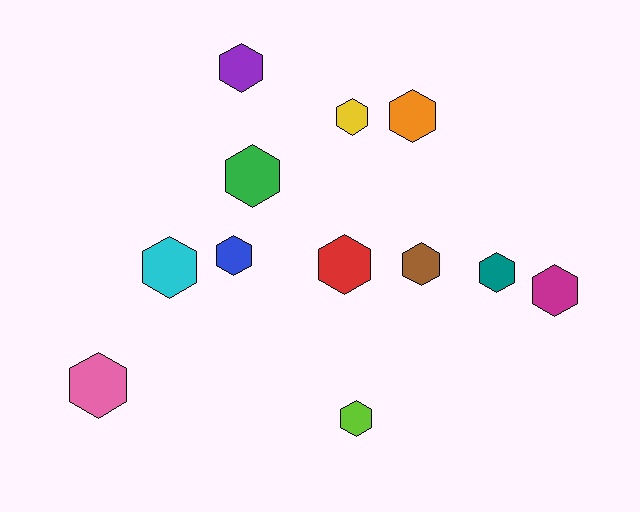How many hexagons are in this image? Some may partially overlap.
There are 12 hexagons.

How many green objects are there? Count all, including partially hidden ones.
There is 1 green object.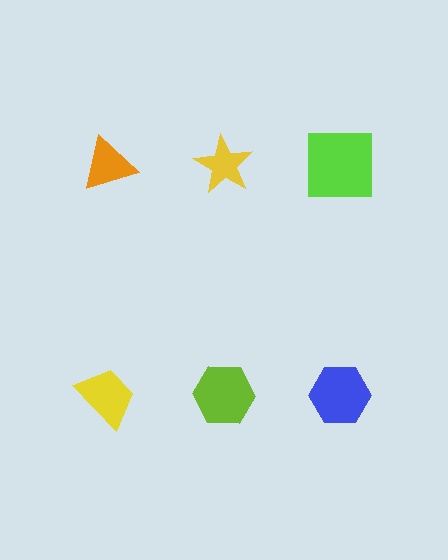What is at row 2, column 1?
A yellow trapezoid.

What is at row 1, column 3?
A lime square.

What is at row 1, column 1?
An orange triangle.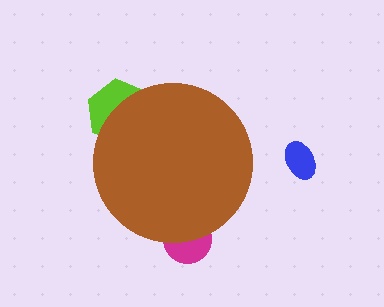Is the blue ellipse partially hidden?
No, the blue ellipse is fully visible.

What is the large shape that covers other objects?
A brown circle.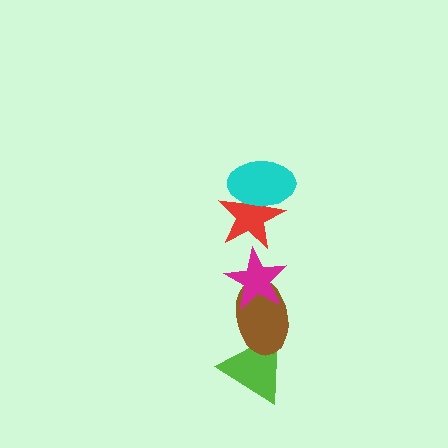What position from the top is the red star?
The red star is 2nd from the top.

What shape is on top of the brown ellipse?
The magenta star is on top of the brown ellipse.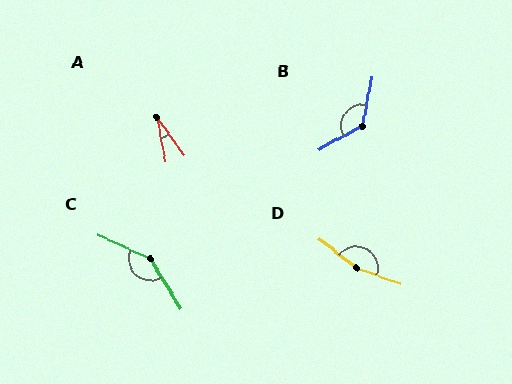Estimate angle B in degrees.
Approximately 130 degrees.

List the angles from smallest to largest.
A (24°), B (130°), C (146°), D (162°).